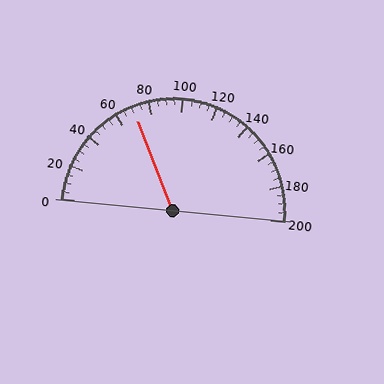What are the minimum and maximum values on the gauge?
The gauge ranges from 0 to 200.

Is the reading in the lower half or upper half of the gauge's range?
The reading is in the lower half of the range (0 to 200).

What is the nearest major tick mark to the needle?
The nearest major tick mark is 80.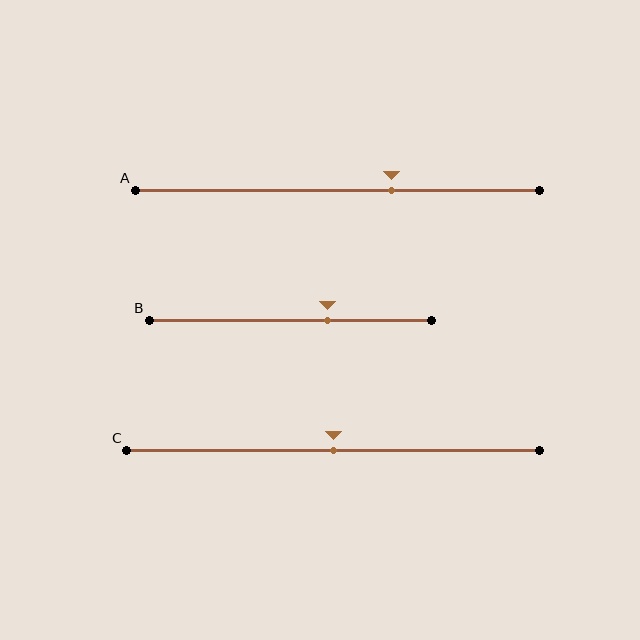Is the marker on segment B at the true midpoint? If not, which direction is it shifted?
No, the marker on segment B is shifted to the right by about 13% of the segment length.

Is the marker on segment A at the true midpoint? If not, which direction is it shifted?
No, the marker on segment A is shifted to the right by about 13% of the segment length.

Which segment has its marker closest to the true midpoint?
Segment C has its marker closest to the true midpoint.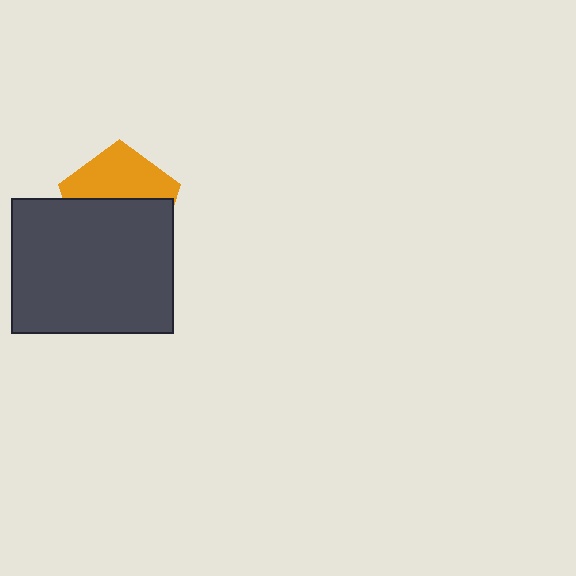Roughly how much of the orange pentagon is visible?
A small part of it is visible (roughly 43%).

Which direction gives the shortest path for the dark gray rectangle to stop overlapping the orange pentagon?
Moving down gives the shortest separation.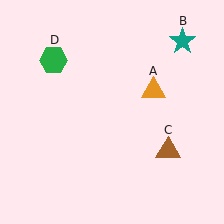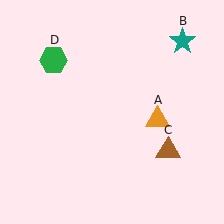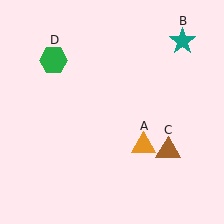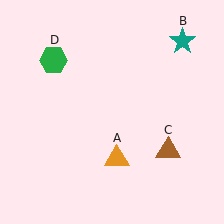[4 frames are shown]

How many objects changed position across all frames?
1 object changed position: orange triangle (object A).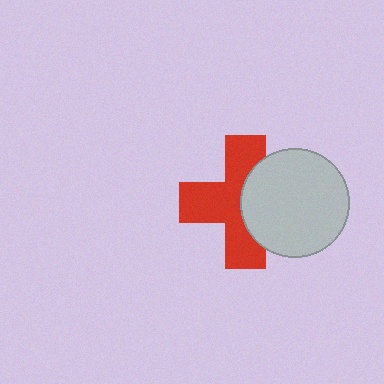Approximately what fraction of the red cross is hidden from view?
Roughly 40% of the red cross is hidden behind the light gray circle.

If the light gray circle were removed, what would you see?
You would see the complete red cross.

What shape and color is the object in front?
The object in front is a light gray circle.